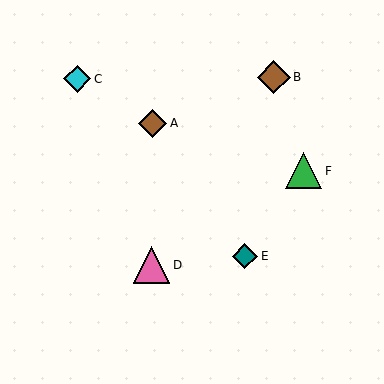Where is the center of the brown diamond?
The center of the brown diamond is at (274, 77).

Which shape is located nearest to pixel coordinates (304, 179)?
The green triangle (labeled F) at (303, 171) is nearest to that location.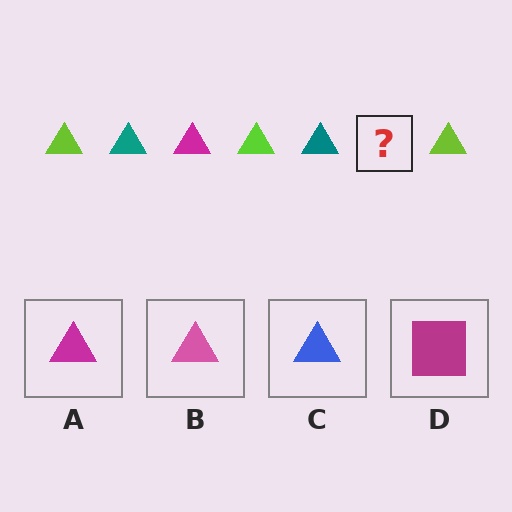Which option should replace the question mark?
Option A.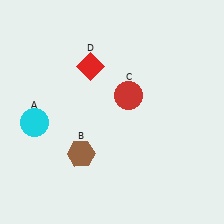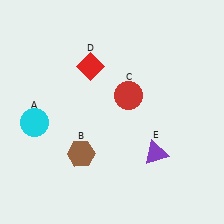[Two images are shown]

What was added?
A purple triangle (E) was added in Image 2.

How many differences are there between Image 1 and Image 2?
There is 1 difference between the two images.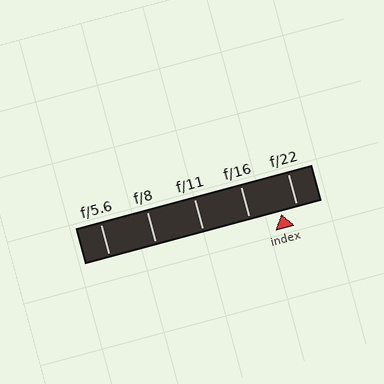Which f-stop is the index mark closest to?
The index mark is closest to f/22.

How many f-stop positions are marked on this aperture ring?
There are 5 f-stop positions marked.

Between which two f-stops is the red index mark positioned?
The index mark is between f/16 and f/22.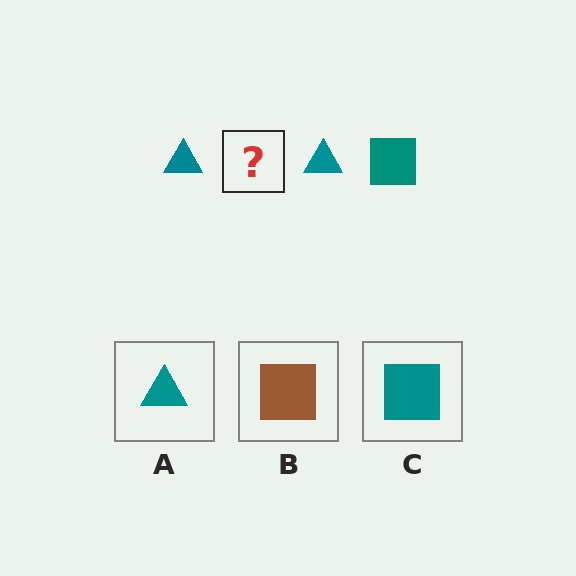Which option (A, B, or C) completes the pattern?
C.